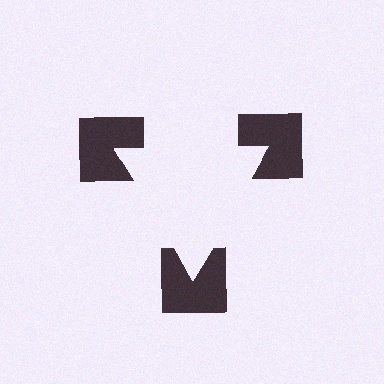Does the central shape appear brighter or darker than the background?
It typically appears slightly brighter than the background, even though no actual brightness change is drawn.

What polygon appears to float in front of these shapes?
An illusory triangle — its edges are inferred from the aligned wedge cuts in the notched squares, not physically drawn.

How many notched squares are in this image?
There are 3 — one at each vertex of the illusory triangle.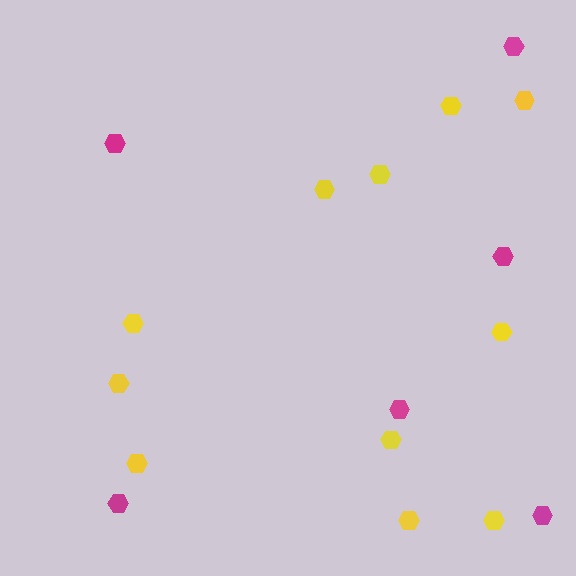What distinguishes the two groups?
There are 2 groups: one group of yellow hexagons (11) and one group of magenta hexagons (6).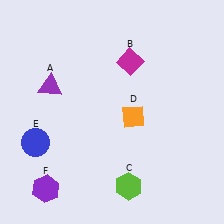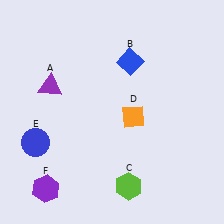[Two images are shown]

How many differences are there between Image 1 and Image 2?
There is 1 difference between the two images.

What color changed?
The diamond (B) changed from magenta in Image 1 to blue in Image 2.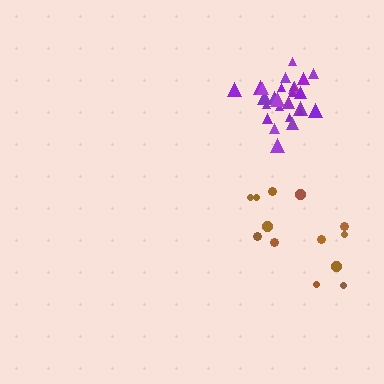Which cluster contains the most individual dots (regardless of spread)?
Purple (27).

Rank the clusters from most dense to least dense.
purple, brown.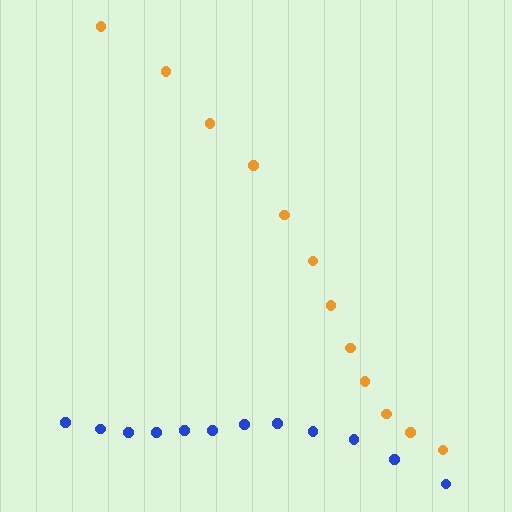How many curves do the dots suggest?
There are 2 distinct paths.